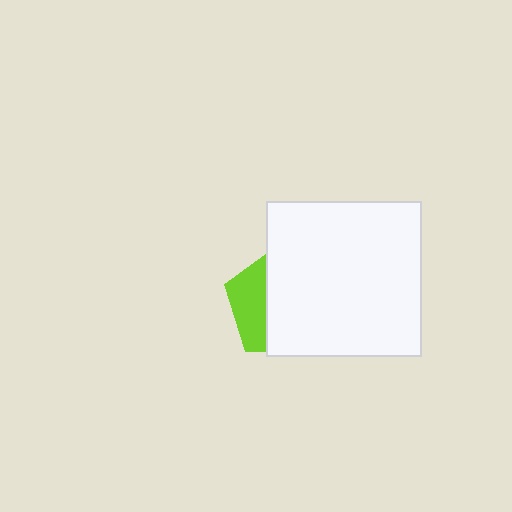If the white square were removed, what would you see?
You would see the complete lime pentagon.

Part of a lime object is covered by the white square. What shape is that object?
It is a pentagon.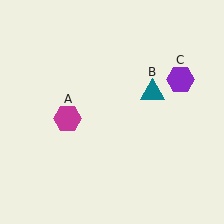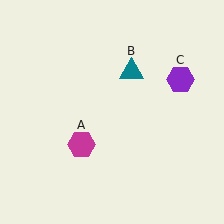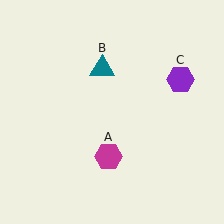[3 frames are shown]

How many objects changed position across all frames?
2 objects changed position: magenta hexagon (object A), teal triangle (object B).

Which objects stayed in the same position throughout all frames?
Purple hexagon (object C) remained stationary.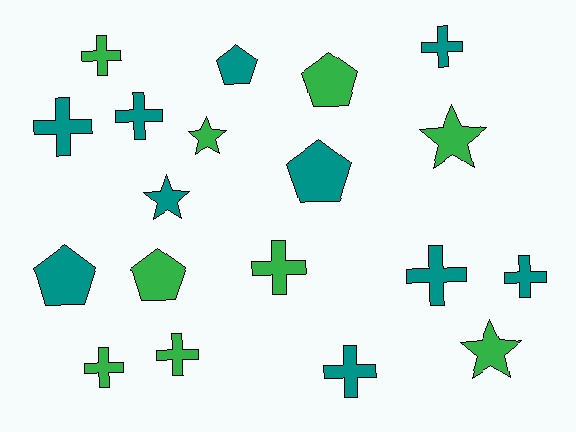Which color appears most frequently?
Teal, with 10 objects.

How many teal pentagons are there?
There are 3 teal pentagons.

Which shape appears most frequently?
Cross, with 10 objects.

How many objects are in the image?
There are 19 objects.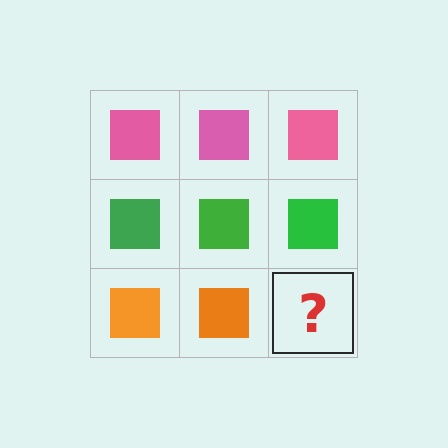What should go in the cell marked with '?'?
The missing cell should contain an orange square.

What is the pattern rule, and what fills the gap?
The rule is that each row has a consistent color. The gap should be filled with an orange square.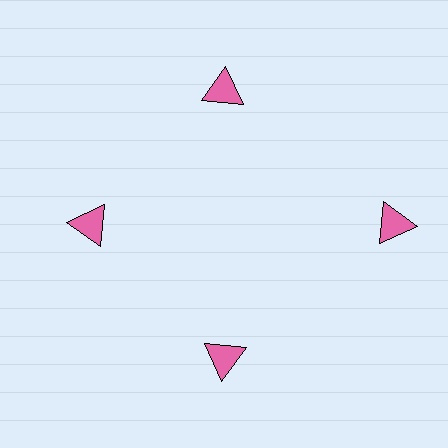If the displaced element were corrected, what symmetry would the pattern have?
It would have 4-fold rotational symmetry — the pattern would map onto itself every 90 degrees.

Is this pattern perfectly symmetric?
No. The 4 pink triangles are arranged in a ring, but one element near the 3 o'clock position is pushed outward from the center, breaking the 4-fold rotational symmetry.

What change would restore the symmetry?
The symmetry would be restored by moving it inward, back onto the ring so that all 4 triangles sit at equal angles and equal distance from the center.